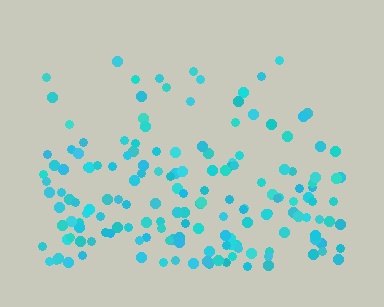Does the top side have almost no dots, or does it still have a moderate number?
Still a moderate number, just noticeably fewer than the bottom.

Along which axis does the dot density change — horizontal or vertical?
Vertical.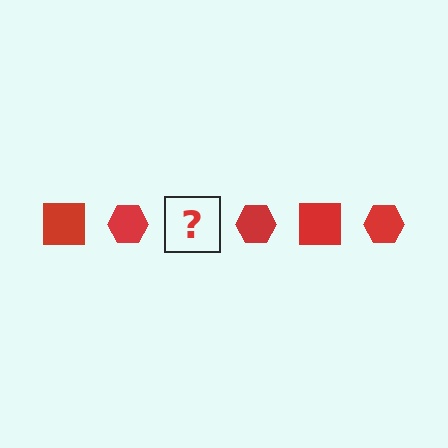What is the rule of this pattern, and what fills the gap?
The rule is that the pattern cycles through square, hexagon shapes in red. The gap should be filled with a red square.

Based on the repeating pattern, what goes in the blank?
The blank should be a red square.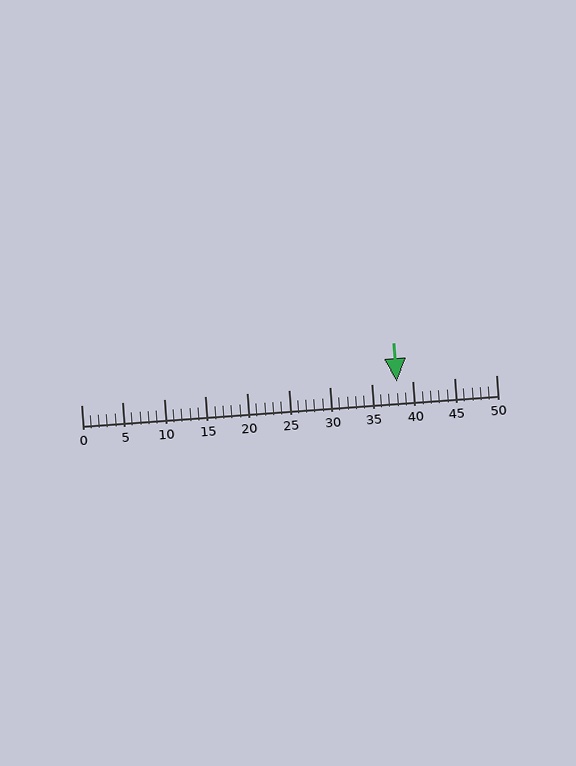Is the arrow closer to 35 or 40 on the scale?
The arrow is closer to 40.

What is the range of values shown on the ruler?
The ruler shows values from 0 to 50.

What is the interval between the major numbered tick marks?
The major tick marks are spaced 5 units apart.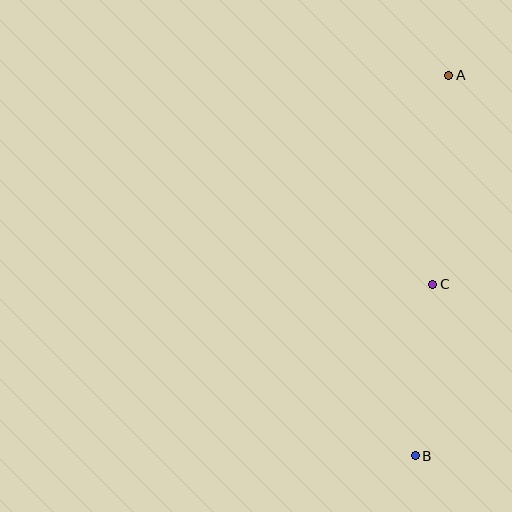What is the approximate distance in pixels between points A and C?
The distance between A and C is approximately 210 pixels.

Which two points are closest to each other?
Points B and C are closest to each other.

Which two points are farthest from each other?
Points A and B are farthest from each other.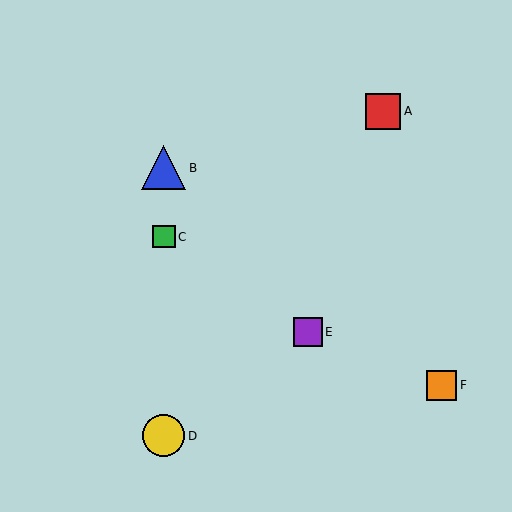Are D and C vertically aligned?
Yes, both are at x≈164.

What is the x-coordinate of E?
Object E is at x≈308.